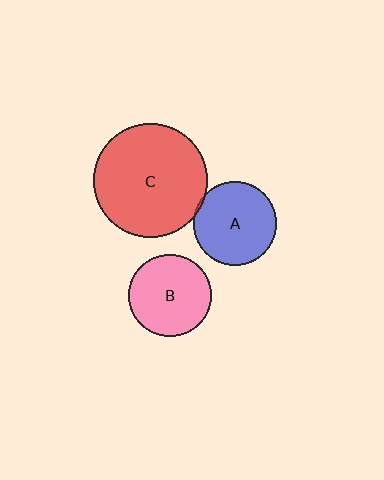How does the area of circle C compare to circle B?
Approximately 1.9 times.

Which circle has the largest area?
Circle C (red).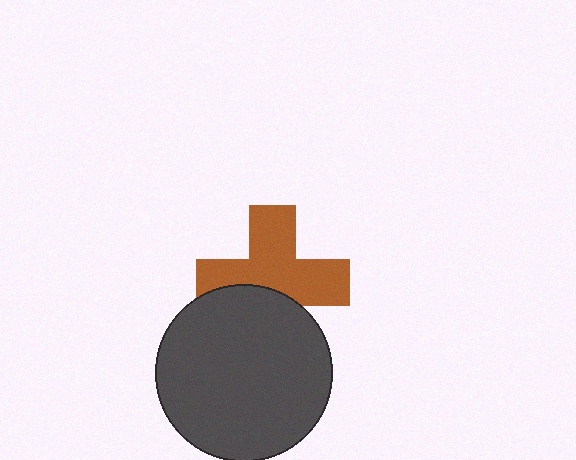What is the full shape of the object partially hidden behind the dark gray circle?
The partially hidden object is a brown cross.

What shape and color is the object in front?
The object in front is a dark gray circle.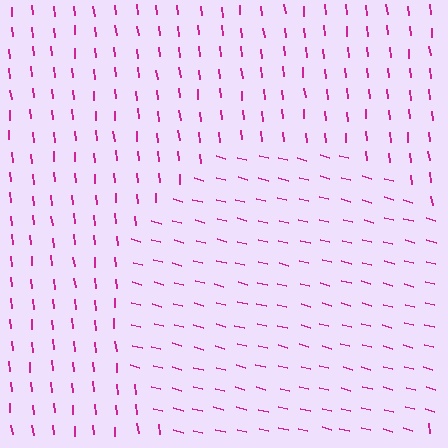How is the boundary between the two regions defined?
The boundary is defined purely by a change in line orientation (approximately 70 degrees difference). All lines are the same color and thickness.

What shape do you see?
I see a circle.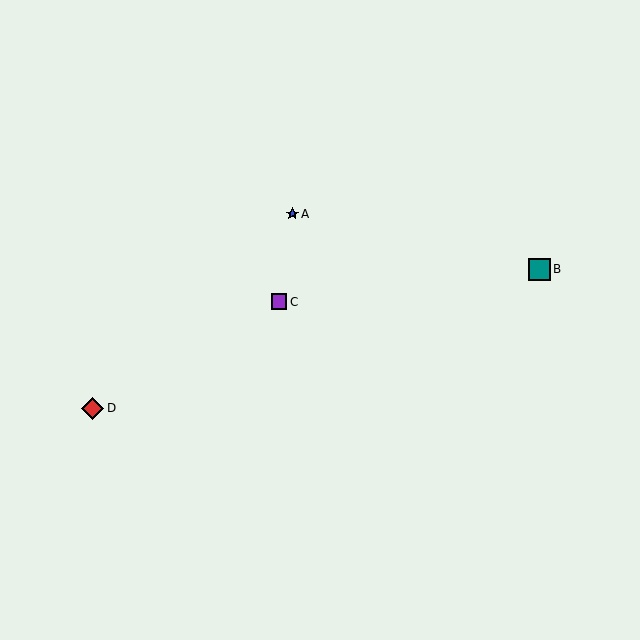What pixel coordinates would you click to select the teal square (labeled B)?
Click at (539, 269) to select the teal square B.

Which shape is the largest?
The teal square (labeled B) is the largest.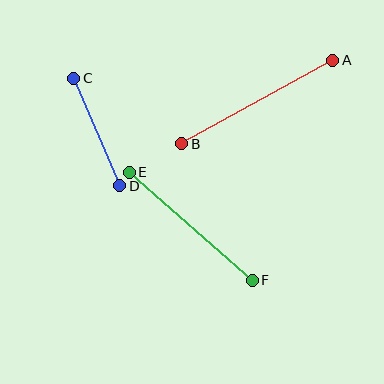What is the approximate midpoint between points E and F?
The midpoint is at approximately (191, 226) pixels.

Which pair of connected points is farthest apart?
Points A and B are farthest apart.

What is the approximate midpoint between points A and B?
The midpoint is at approximately (257, 102) pixels.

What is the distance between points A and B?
The distance is approximately 173 pixels.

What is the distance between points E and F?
The distance is approximately 164 pixels.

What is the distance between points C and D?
The distance is approximately 117 pixels.